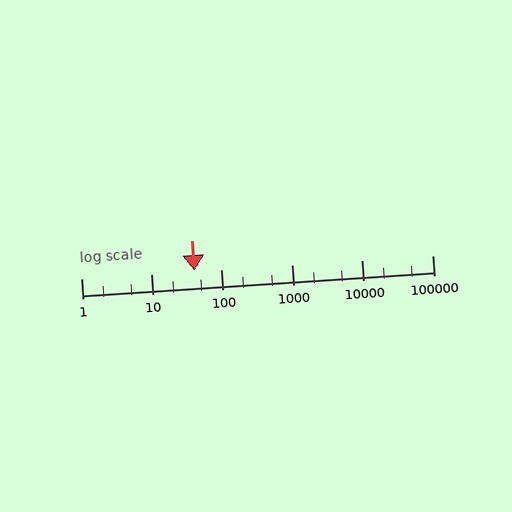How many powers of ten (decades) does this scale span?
The scale spans 5 decades, from 1 to 100000.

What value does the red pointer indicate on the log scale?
The pointer indicates approximately 41.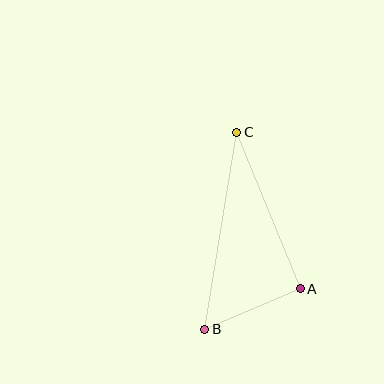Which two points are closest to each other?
Points A and B are closest to each other.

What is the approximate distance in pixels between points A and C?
The distance between A and C is approximately 169 pixels.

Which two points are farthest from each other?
Points B and C are farthest from each other.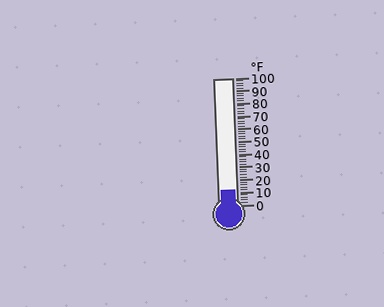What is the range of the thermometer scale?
The thermometer scale ranges from 0°F to 100°F.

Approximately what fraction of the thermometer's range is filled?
The thermometer is filled to approximately 10% of its range.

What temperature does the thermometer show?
The thermometer shows approximately 12°F.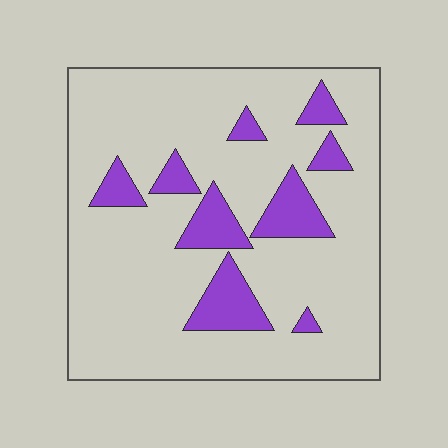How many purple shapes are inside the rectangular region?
9.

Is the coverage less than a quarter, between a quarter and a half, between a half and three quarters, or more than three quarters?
Less than a quarter.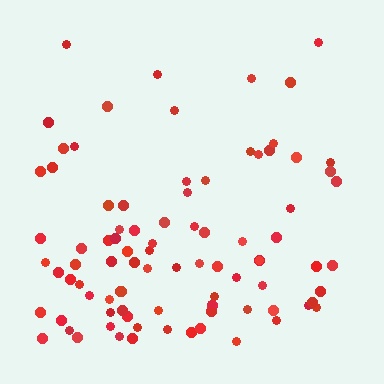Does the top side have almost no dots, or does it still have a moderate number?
Still a moderate number, just noticeably fewer than the bottom.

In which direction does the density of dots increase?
From top to bottom, with the bottom side densest.